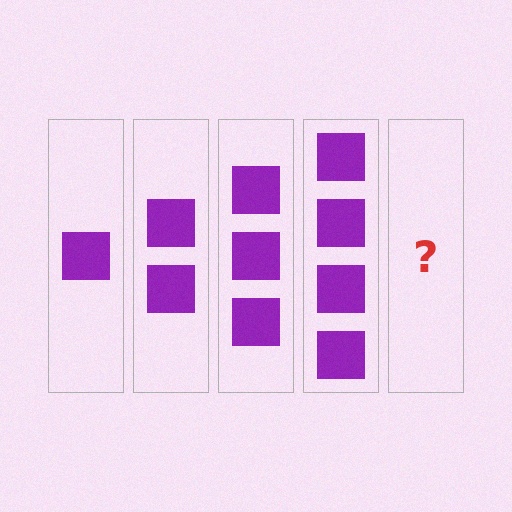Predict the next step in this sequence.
The next step is 5 squares.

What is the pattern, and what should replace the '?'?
The pattern is that each step adds one more square. The '?' should be 5 squares.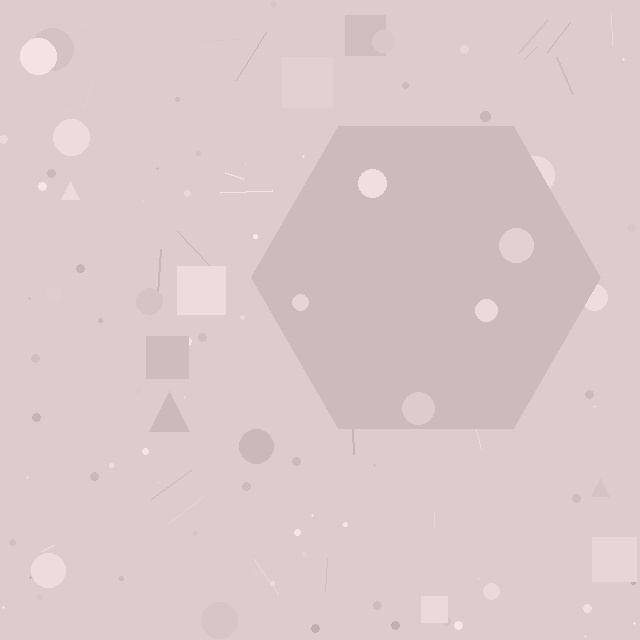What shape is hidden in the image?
A hexagon is hidden in the image.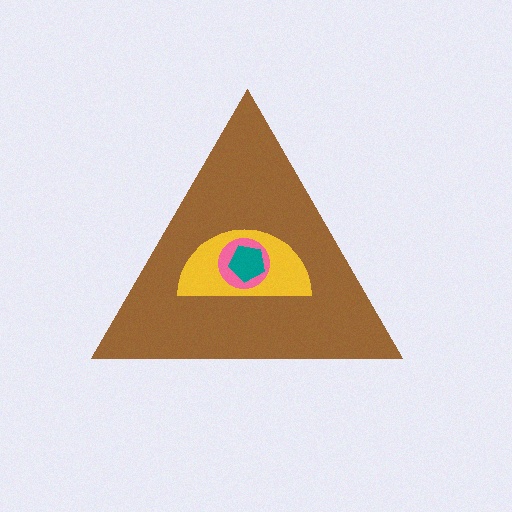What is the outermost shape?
The brown triangle.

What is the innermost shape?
The teal pentagon.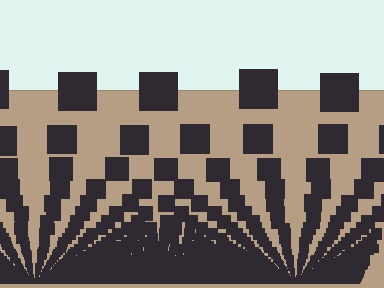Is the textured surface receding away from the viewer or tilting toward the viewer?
The surface appears to tilt toward the viewer. Texture elements get larger and sparser toward the top.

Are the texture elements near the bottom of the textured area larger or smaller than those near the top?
Smaller. The gradient is inverted — elements near the bottom are smaller and denser.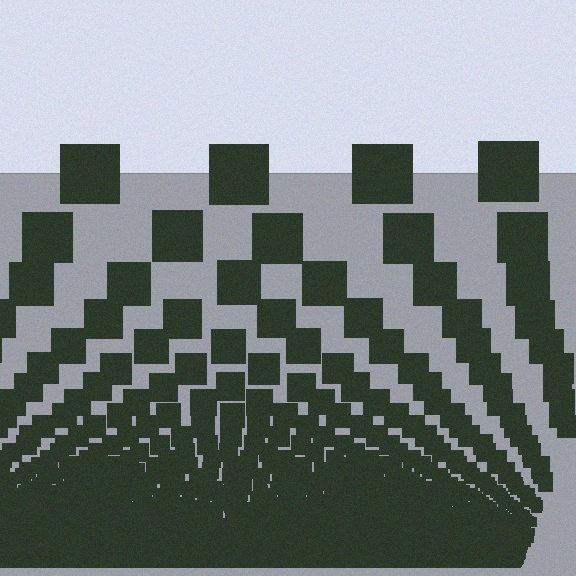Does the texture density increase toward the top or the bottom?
Density increases toward the bottom.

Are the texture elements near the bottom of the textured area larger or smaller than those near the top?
Smaller. The gradient is inverted — elements near the bottom are smaller and denser.